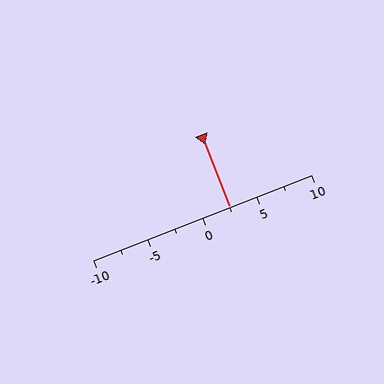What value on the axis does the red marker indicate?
The marker indicates approximately 2.5.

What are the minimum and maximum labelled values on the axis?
The axis runs from -10 to 10.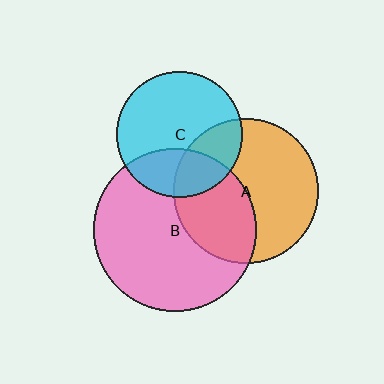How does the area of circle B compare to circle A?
Approximately 1.3 times.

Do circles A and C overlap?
Yes.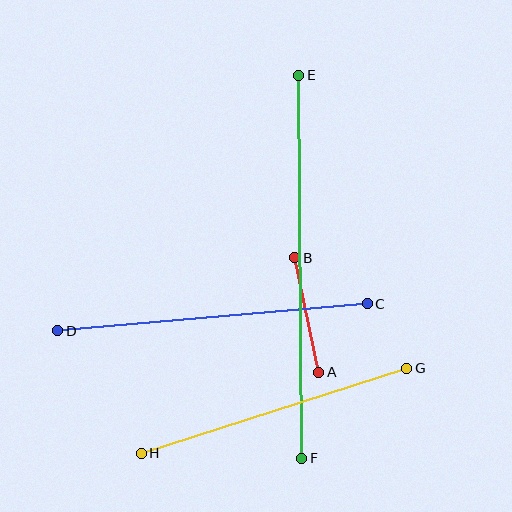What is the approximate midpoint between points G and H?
The midpoint is at approximately (274, 411) pixels.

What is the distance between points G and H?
The distance is approximately 279 pixels.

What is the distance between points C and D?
The distance is approximately 311 pixels.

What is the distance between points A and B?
The distance is approximately 117 pixels.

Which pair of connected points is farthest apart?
Points E and F are farthest apart.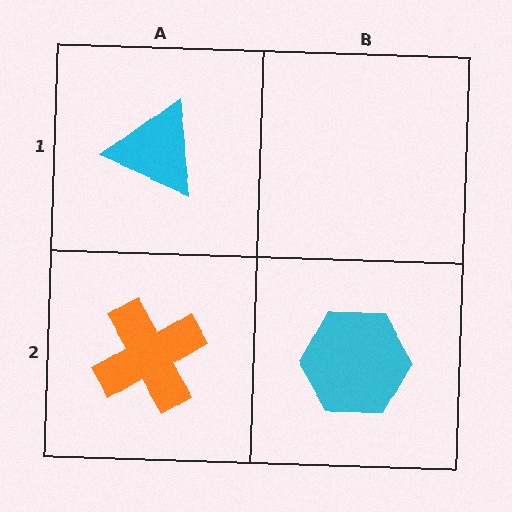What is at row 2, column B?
A cyan hexagon.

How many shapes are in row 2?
2 shapes.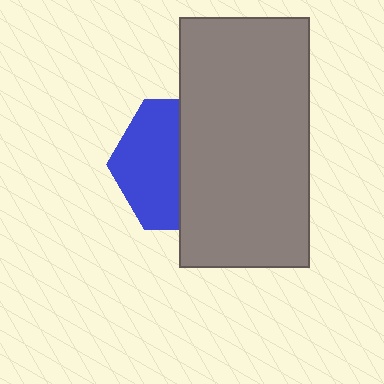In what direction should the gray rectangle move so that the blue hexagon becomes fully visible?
The gray rectangle should move right. That is the shortest direction to clear the overlap and leave the blue hexagon fully visible.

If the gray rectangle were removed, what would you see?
You would see the complete blue hexagon.